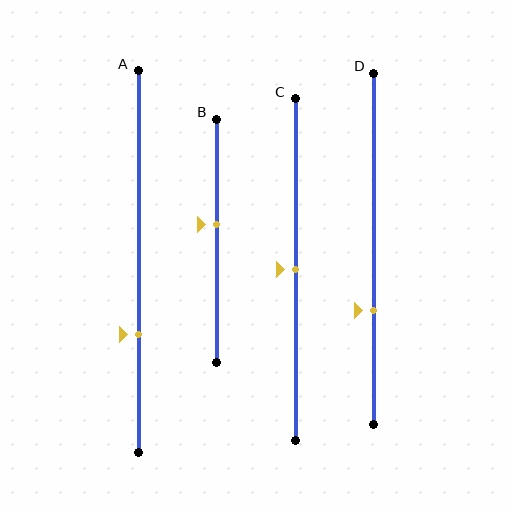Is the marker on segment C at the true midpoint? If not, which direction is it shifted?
Yes, the marker on segment C is at the true midpoint.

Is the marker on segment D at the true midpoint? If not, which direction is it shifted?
No, the marker on segment D is shifted downward by about 18% of the segment length.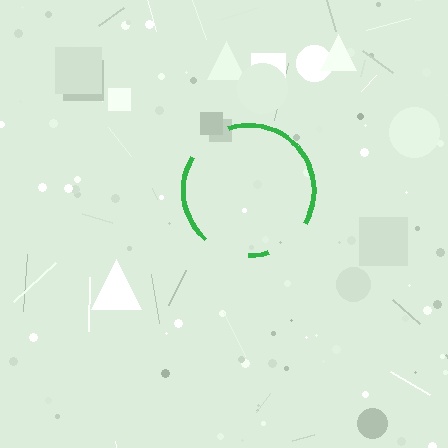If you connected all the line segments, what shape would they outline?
They would outline a circle.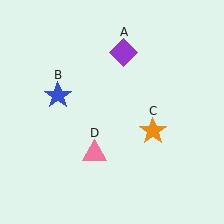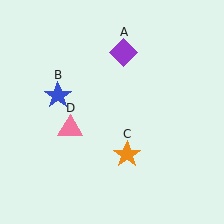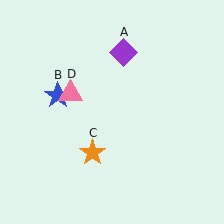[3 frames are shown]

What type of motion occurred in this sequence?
The orange star (object C), pink triangle (object D) rotated clockwise around the center of the scene.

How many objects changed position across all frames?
2 objects changed position: orange star (object C), pink triangle (object D).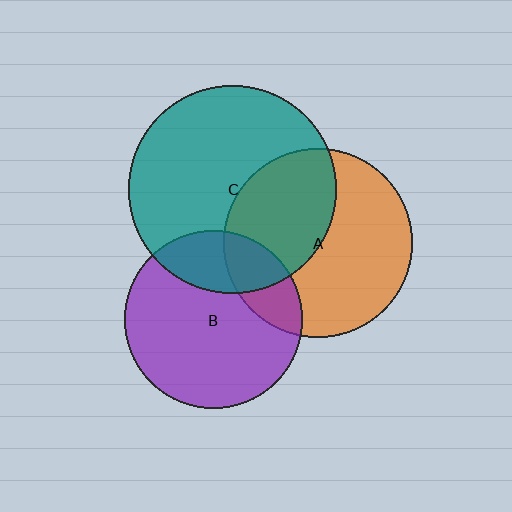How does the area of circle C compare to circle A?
Approximately 1.2 times.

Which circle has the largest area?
Circle C (teal).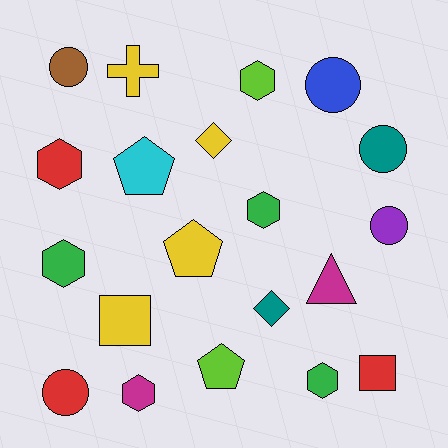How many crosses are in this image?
There is 1 cross.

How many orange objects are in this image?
There are no orange objects.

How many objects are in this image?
There are 20 objects.